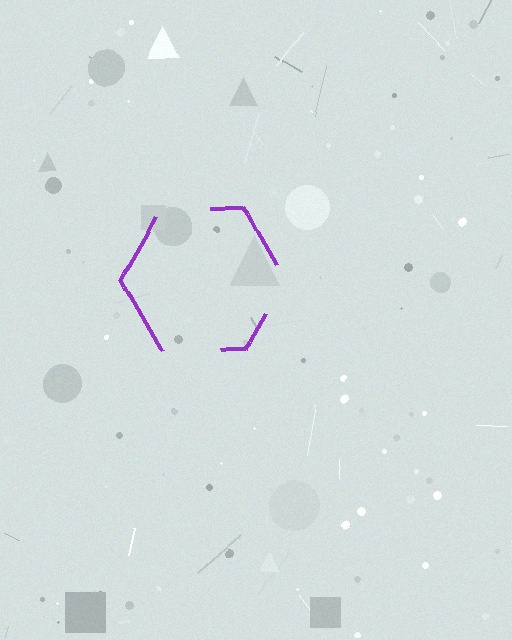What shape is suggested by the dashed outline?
The dashed outline suggests a hexagon.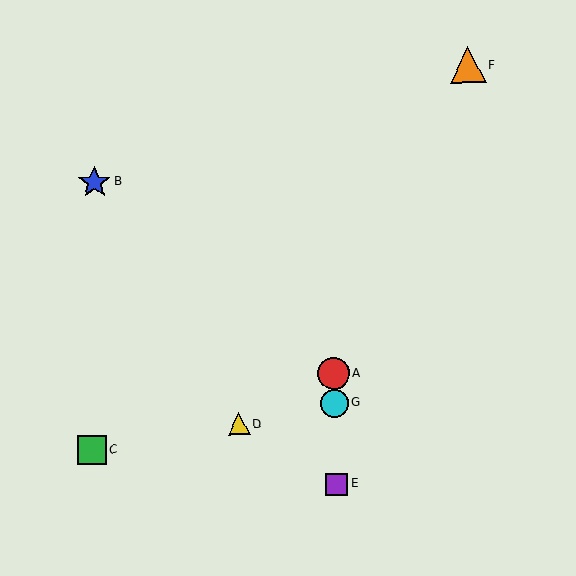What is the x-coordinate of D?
Object D is at x≈239.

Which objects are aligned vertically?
Objects A, E, G are aligned vertically.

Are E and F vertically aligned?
No, E is at x≈337 and F is at x≈468.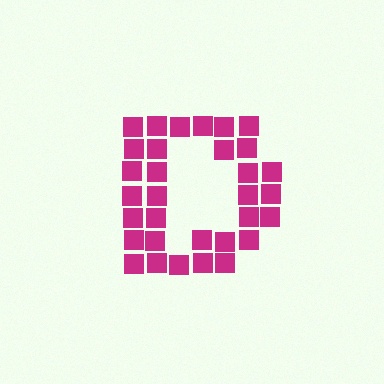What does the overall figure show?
The overall figure shows the letter D.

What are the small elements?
The small elements are squares.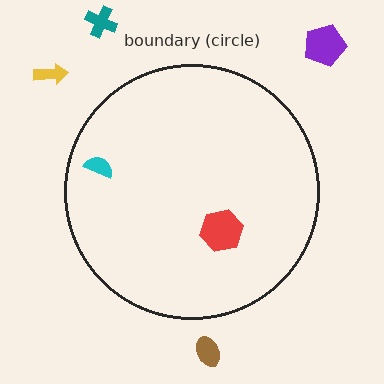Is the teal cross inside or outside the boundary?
Outside.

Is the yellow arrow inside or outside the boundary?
Outside.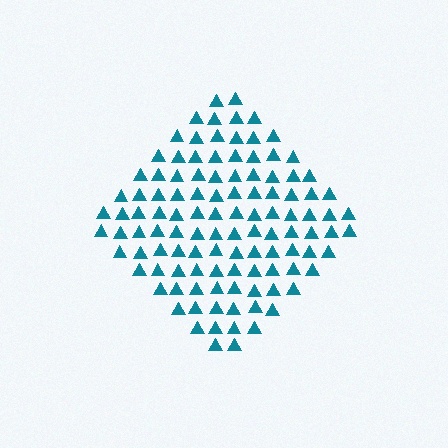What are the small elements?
The small elements are triangles.